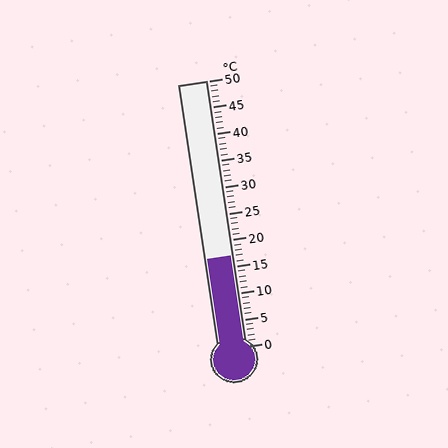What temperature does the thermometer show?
The thermometer shows approximately 17°C.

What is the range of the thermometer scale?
The thermometer scale ranges from 0°C to 50°C.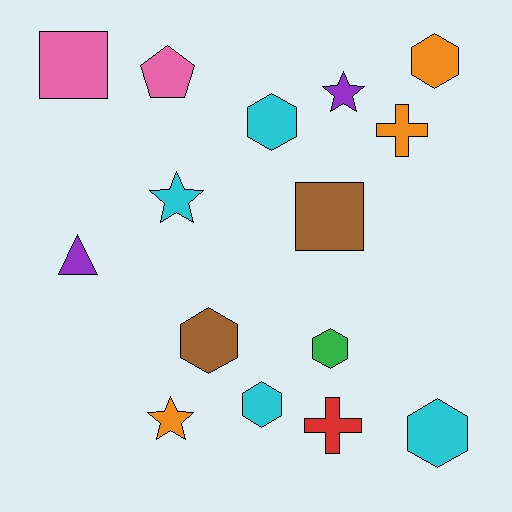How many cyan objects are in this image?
There are 4 cyan objects.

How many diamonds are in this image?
There are no diamonds.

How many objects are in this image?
There are 15 objects.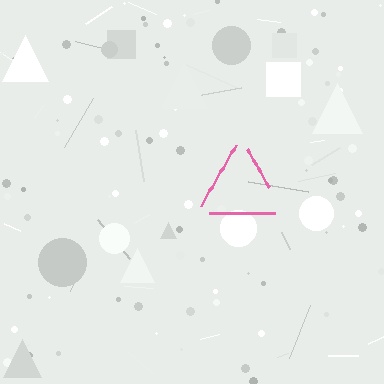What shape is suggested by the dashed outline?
The dashed outline suggests a triangle.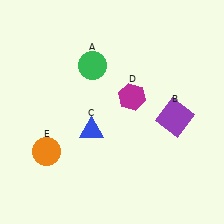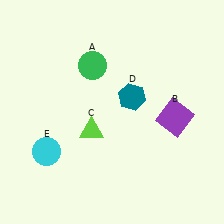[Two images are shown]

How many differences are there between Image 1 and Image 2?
There are 3 differences between the two images.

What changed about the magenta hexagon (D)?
In Image 1, D is magenta. In Image 2, it changed to teal.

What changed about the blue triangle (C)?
In Image 1, C is blue. In Image 2, it changed to lime.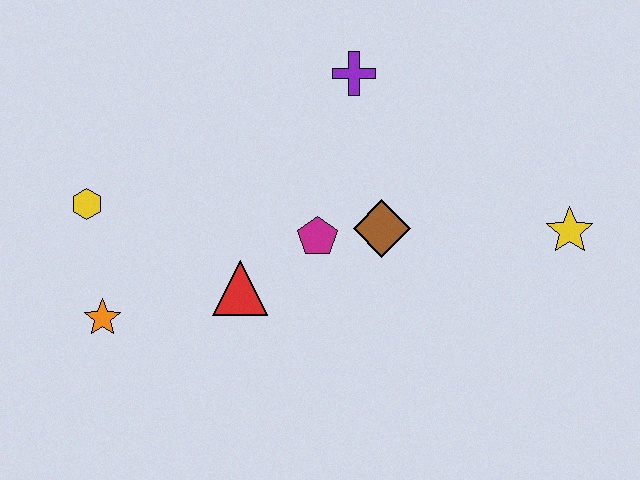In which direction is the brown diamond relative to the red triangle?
The brown diamond is to the right of the red triangle.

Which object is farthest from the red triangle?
The yellow star is farthest from the red triangle.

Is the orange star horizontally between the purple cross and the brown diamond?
No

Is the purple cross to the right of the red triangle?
Yes